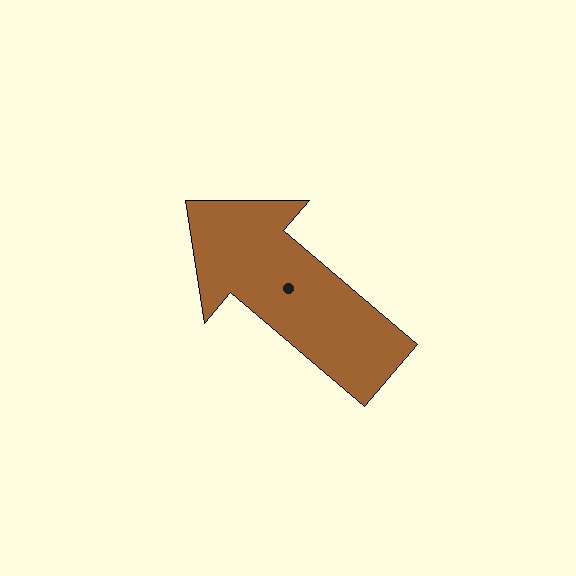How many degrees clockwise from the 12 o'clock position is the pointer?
Approximately 310 degrees.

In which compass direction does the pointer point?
Northwest.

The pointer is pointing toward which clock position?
Roughly 10 o'clock.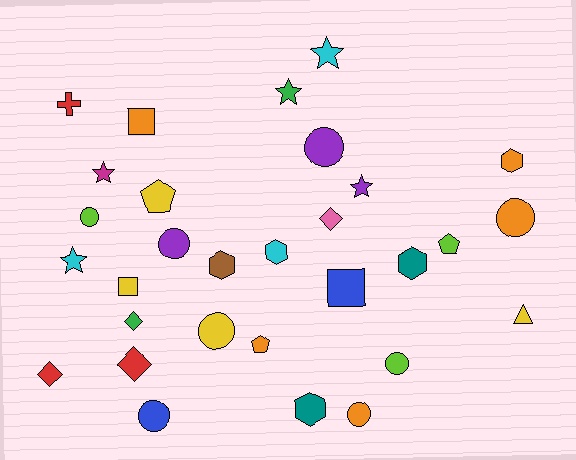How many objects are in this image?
There are 30 objects.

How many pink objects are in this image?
There is 1 pink object.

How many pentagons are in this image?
There are 3 pentagons.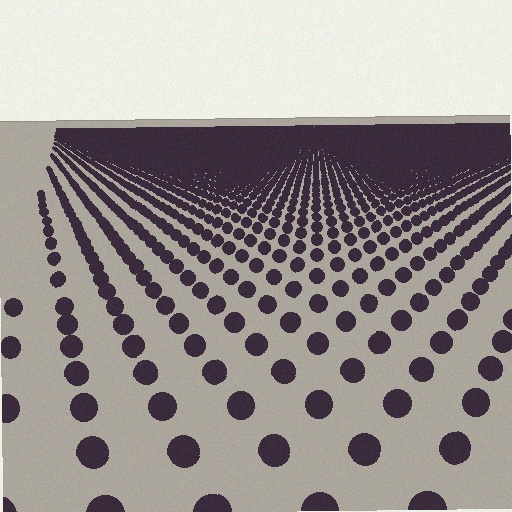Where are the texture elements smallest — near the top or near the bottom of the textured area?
Near the top.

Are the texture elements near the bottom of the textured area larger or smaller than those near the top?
Larger. Near the bottom, elements are closer to the viewer and appear at a bigger on-screen size.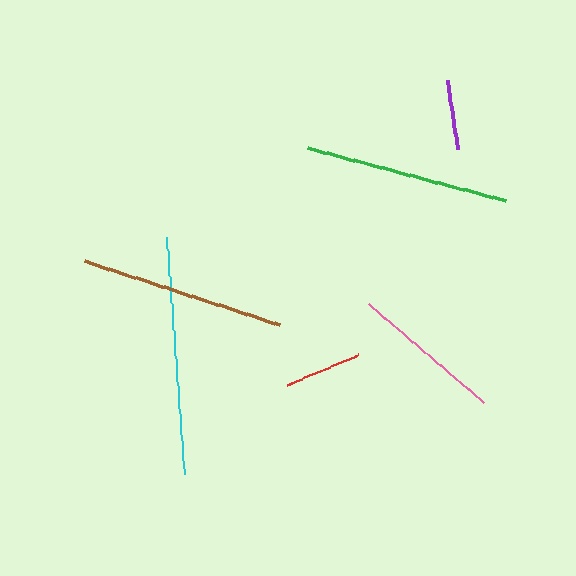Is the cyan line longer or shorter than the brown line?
The cyan line is longer than the brown line.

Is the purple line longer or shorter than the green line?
The green line is longer than the purple line.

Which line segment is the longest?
The cyan line is the longest at approximately 238 pixels.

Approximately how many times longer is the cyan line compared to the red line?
The cyan line is approximately 3.1 times the length of the red line.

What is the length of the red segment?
The red segment is approximately 78 pixels long.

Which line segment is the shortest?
The purple line is the shortest at approximately 69 pixels.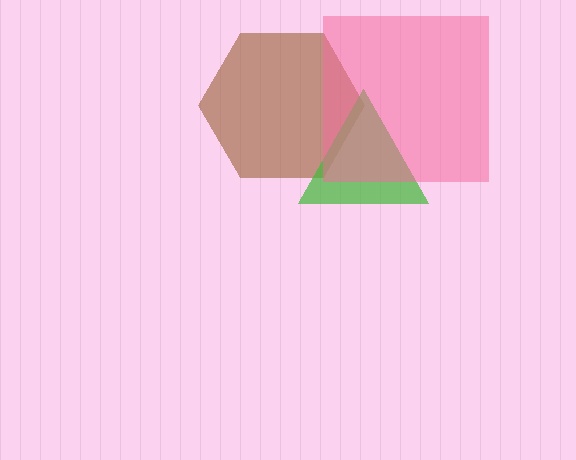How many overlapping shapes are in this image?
There are 3 overlapping shapes in the image.